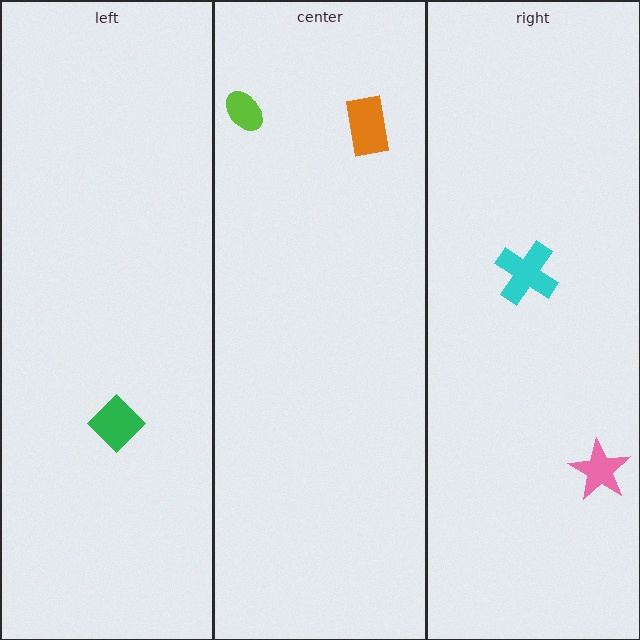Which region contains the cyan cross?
The right region.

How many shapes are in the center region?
2.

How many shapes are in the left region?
1.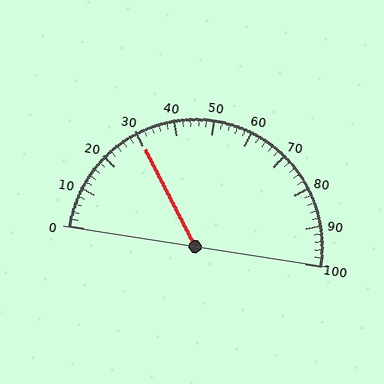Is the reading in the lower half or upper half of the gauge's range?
The reading is in the lower half of the range (0 to 100).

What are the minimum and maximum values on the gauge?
The gauge ranges from 0 to 100.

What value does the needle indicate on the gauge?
The needle indicates approximately 30.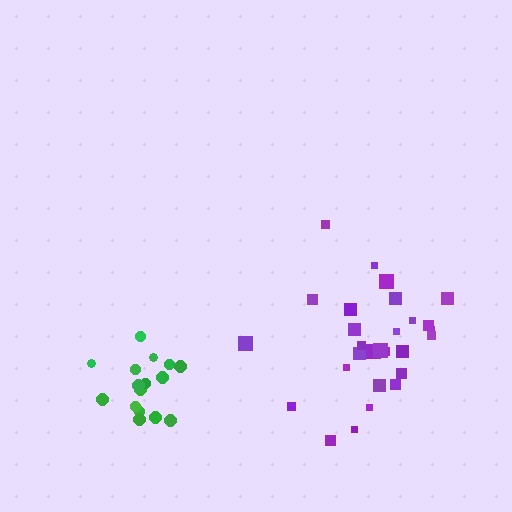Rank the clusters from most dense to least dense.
green, purple.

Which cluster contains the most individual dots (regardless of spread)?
Purple (28).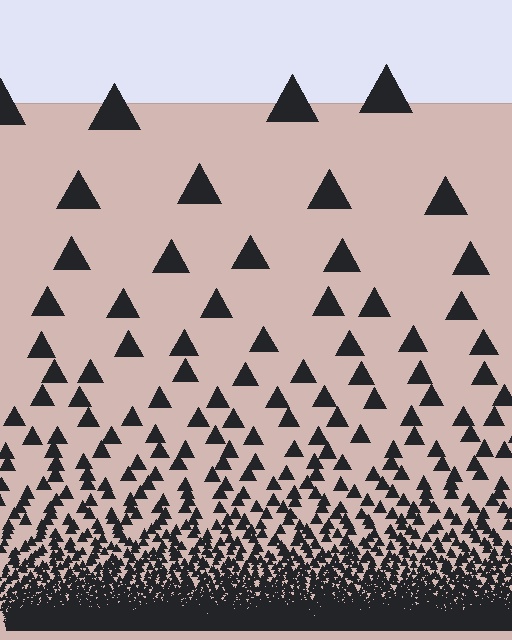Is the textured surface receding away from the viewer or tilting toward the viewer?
The surface appears to tilt toward the viewer. Texture elements get larger and sparser toward the top.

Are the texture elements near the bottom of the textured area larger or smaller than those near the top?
Smaller. The gradient is inverted — elements near the bottom are smaller and denser.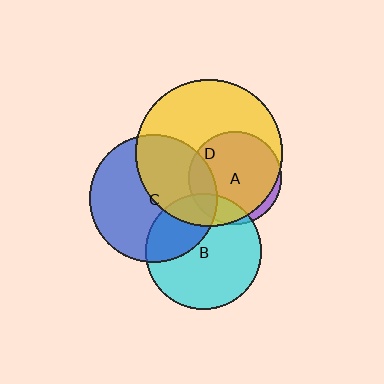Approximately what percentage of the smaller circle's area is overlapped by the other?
Approximately 30%.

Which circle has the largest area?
Circle D (yellow).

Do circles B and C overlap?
Yes.